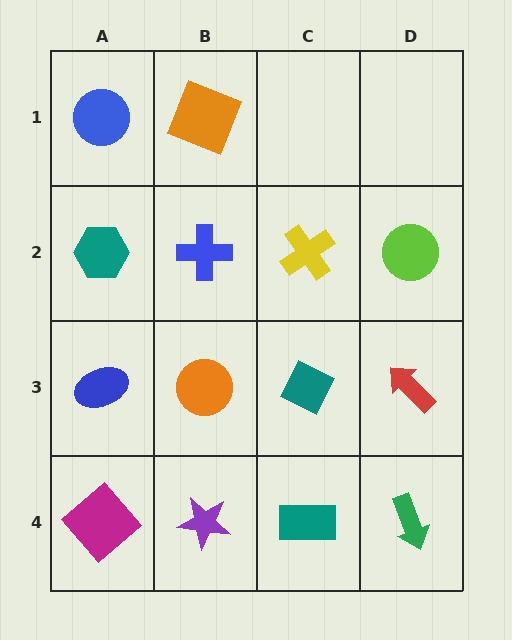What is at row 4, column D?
A green arrow.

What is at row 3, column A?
A blue ellipse.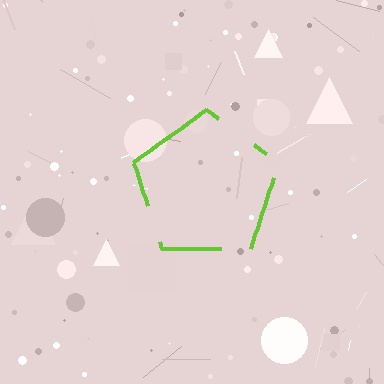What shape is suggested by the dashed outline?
The dashed outline suggests a pentagon.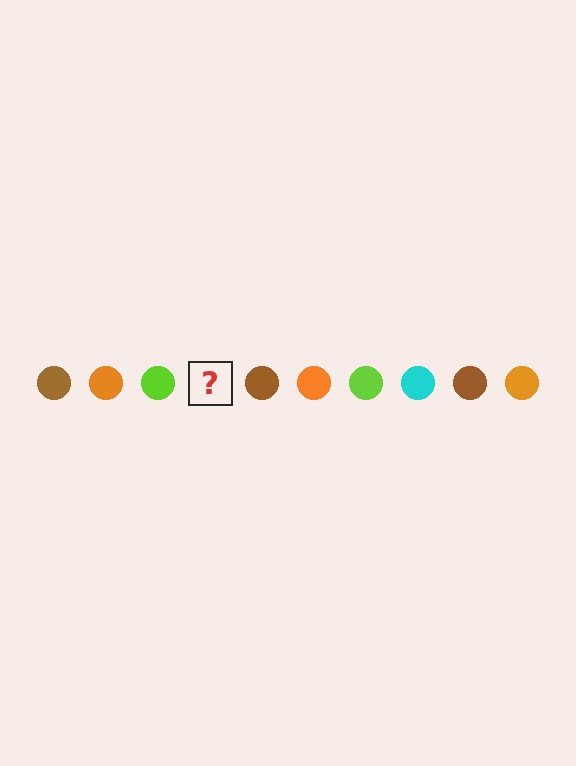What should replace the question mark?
The question mark should be replaced with a cyan circle.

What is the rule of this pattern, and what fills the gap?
The rule is that the pattern cycles through brown, orange, lime, cyan circles. The gap should be filled with a cyan circle.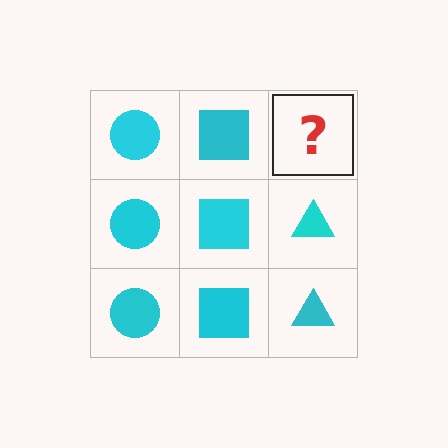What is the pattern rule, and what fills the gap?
The rule is that each column has a consistent shape. The gap should be filled with a cyan triangle.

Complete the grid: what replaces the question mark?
The question mark should be replaced with a cyan triangle.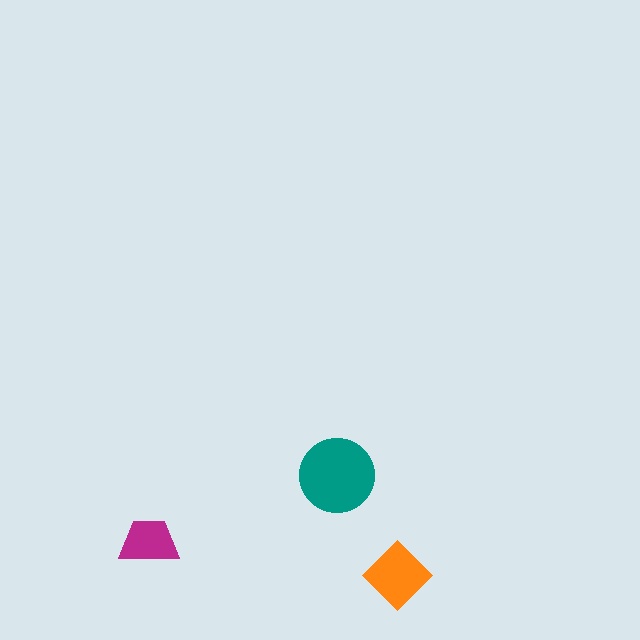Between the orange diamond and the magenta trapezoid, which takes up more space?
The orange diamond.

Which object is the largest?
The teal circle.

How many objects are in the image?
There are 3 objects in the image.